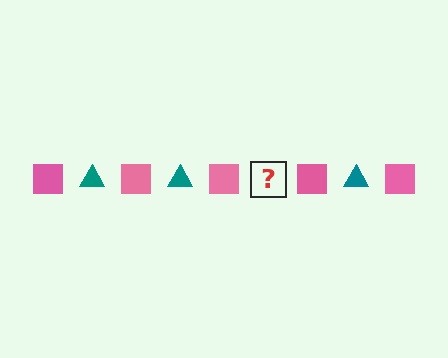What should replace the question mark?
The question mark should be replaced with a teal triangle.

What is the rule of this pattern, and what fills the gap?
The rule is that the pattern alternates between pink square and teal triangle. The gap should be filled with a teal triangle.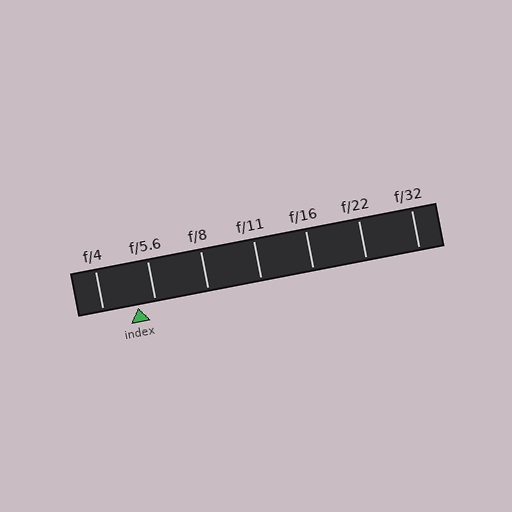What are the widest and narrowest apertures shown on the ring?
The widest aperture shown is f/4 and the narrowest is f/32.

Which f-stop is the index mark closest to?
The index mark is closest to f/5.6.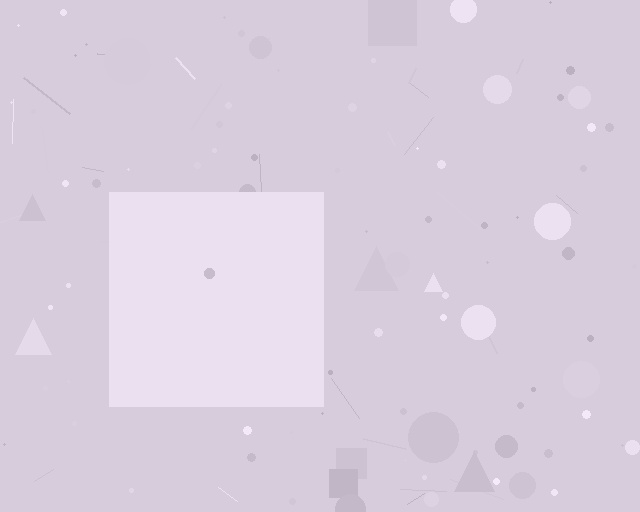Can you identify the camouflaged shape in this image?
The camouflaged shape is a square.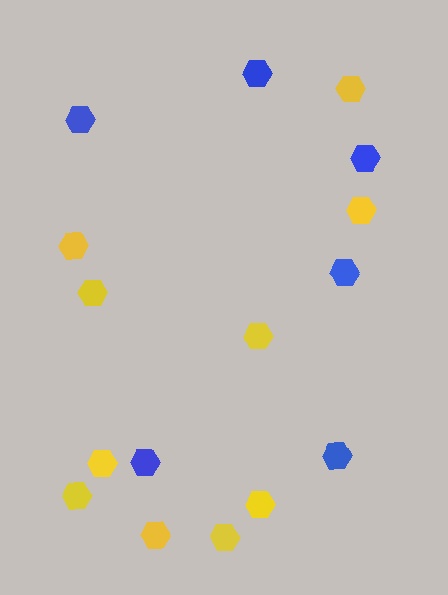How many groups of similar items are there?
There are 2 groups: one group of yellow hexagons (10) and one group of blue hexagons (6).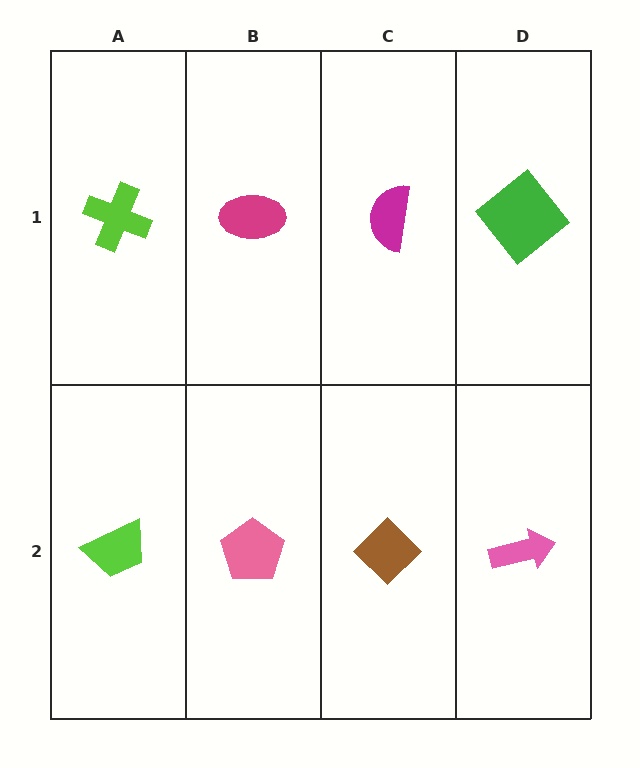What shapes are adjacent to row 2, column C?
A magenta semicircle (row 1, column C), a pink pentagon (row 2, column B), a pink arrow (row 2, column D).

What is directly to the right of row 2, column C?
A pink arrow.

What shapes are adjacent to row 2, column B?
A magenta ellipse (row 1, column B), a lime trapezoid (row 2, column A), a brown diamond (row 2, column C).